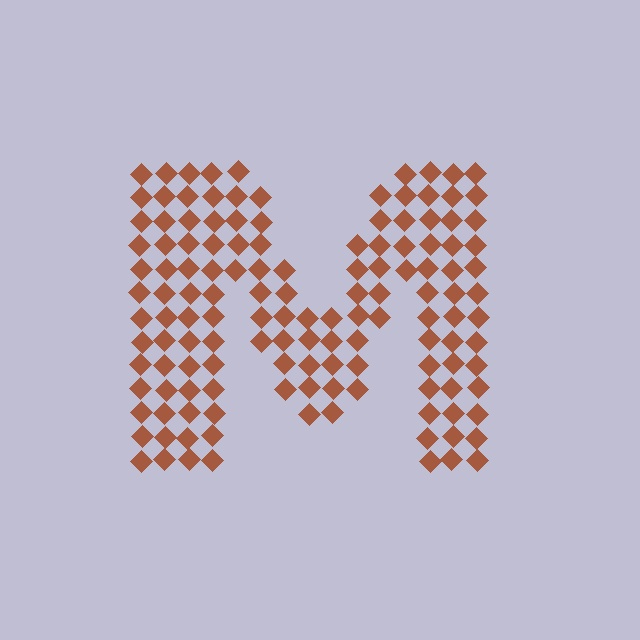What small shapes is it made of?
It is made of small diamonds.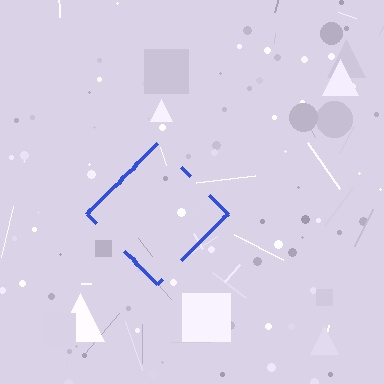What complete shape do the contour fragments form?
The contour fragments form a diamond.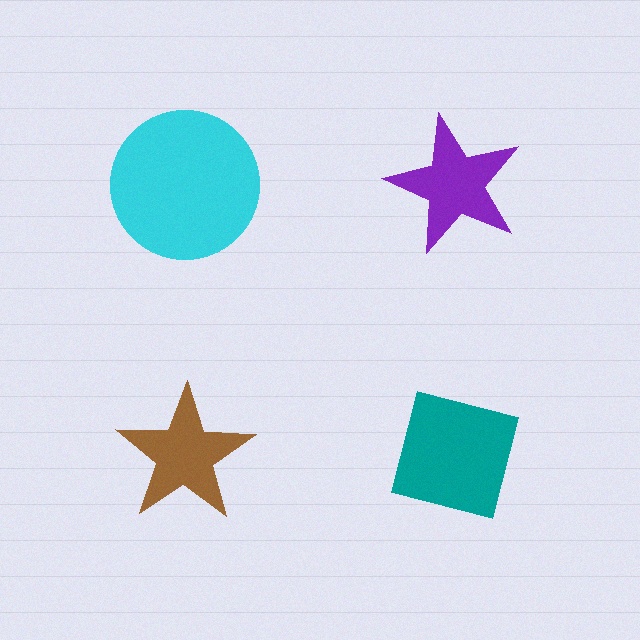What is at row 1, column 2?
A purple star.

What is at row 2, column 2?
A teal square.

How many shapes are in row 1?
2 shapes.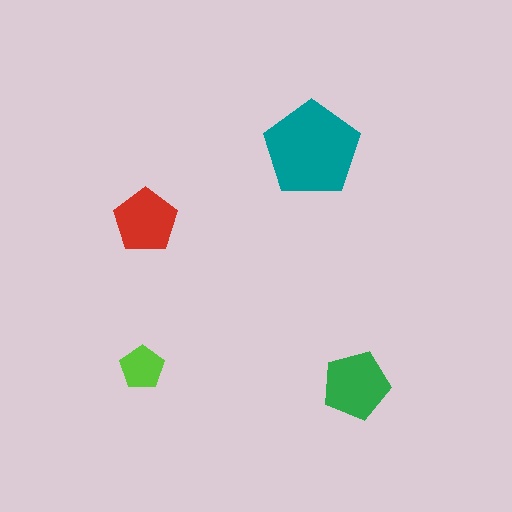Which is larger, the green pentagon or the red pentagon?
The green one.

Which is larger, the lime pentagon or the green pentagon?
The green one.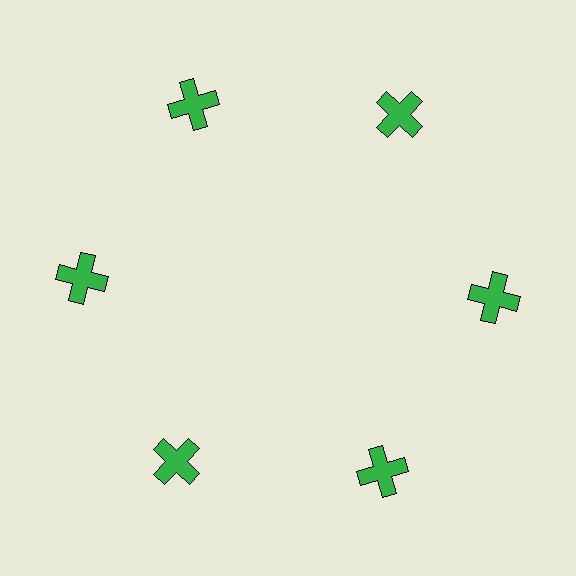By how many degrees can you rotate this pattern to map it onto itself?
The pattern maps onto itself every 60 degrees of rotation.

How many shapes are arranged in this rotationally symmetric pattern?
There are 6 shapes, arranged in 6 groups of 1.